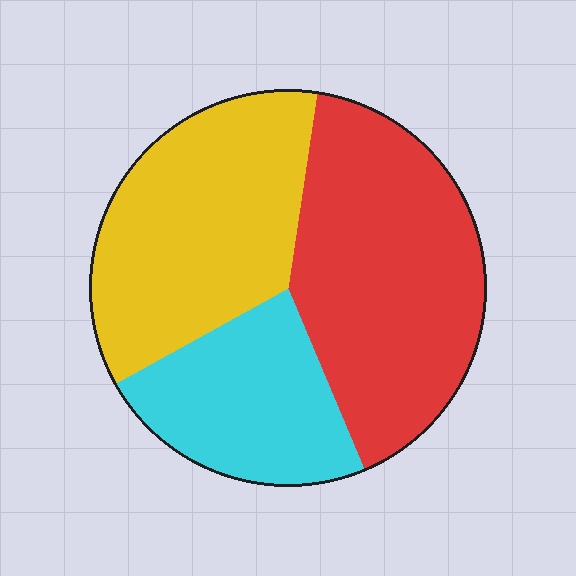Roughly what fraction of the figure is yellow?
Yellow covers roughly 35% of the figure.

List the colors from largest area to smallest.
From largest to smallest: red, yellow, cyan.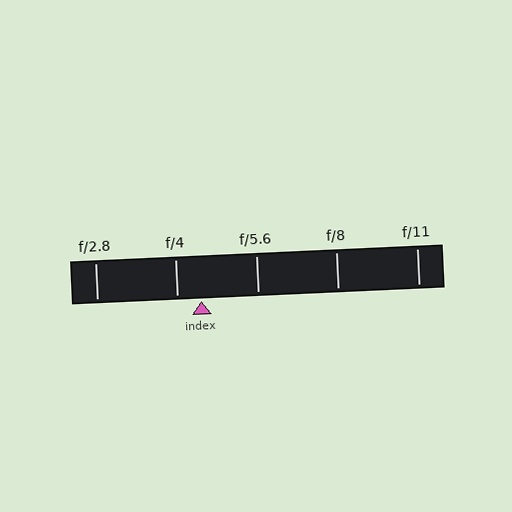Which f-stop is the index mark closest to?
The index mark is closest to f/4.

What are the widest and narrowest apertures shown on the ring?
The widest aperture shown is f/2.8 and the narrowest is f/11.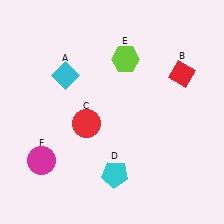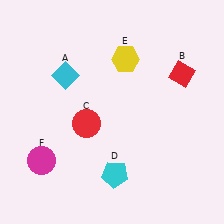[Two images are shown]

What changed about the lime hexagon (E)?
In Image 1, E is lime. In Image 2, it changed to yellow.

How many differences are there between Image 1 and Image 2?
There is 1 difference between the two images.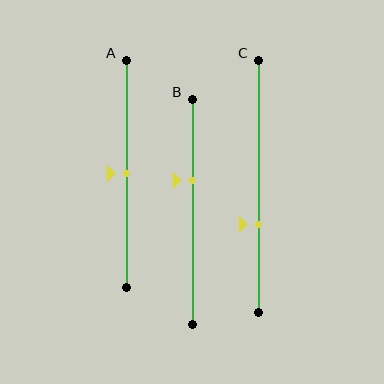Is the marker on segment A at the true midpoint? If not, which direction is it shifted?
Yes, the marker on segment A is at the true midpoint.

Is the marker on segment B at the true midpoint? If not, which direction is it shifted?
No, the marker on segment B is shifted upward by about 14% of the segment length.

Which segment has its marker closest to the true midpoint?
Segment A has its marker closest to the true midpoint.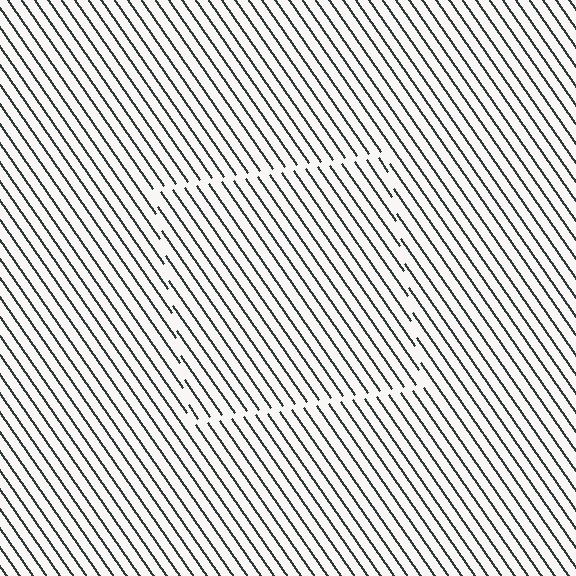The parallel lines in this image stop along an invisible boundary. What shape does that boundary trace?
An illusory square. The interior of the shape contains the same grating, shifted by half a period — the contour is defined by the phase discontinuity where line-ends from the inner and outer gratings abut.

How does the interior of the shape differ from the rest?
The interior of the shape contains the same grating, shifted by half a period — the contour is defined by the phase discontinuity where line-ends from the inner and outer gratings abut.